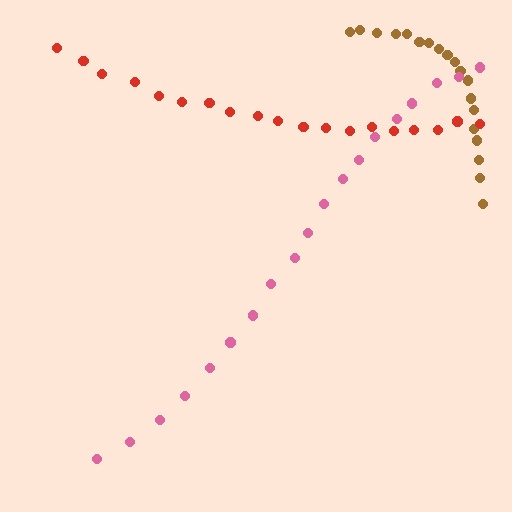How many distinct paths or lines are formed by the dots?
There are 3 distinct paths.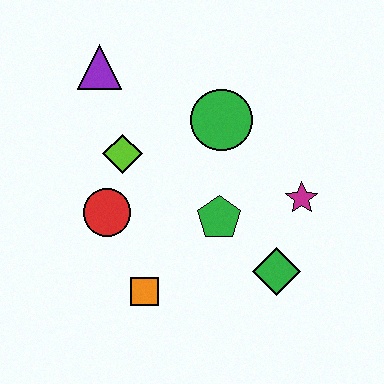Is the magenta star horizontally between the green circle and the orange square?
No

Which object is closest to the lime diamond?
The red circle is closest to the lime diamond.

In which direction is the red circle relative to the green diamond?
The red circle is to the left of the green diamond.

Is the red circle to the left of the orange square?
Yes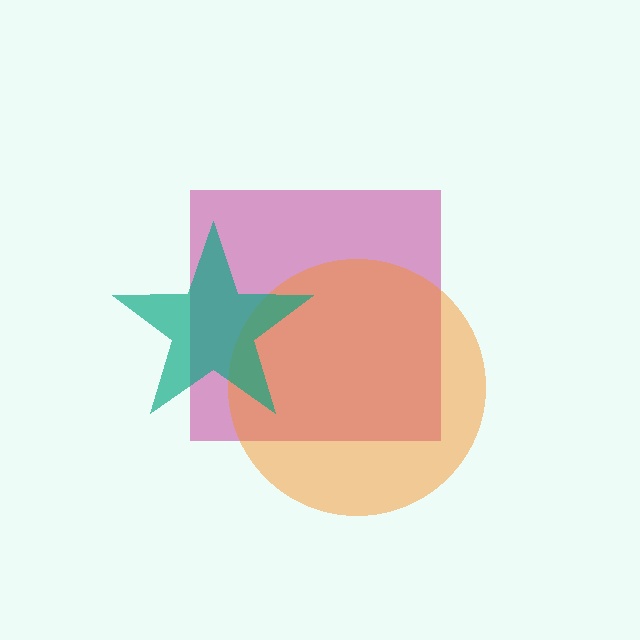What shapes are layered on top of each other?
The layered shapes are: a magenta square, an orange circle, a teal star.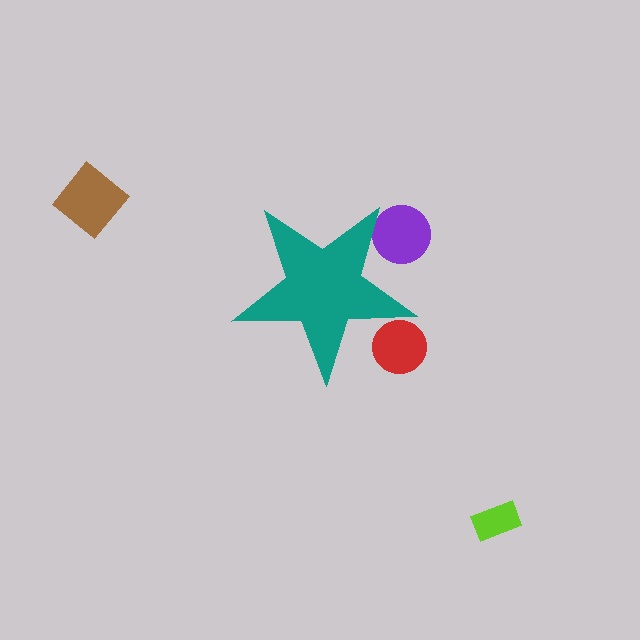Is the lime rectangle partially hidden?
No, the lime rectangle is fully visible.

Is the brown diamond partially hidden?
No, the brown diamond is fully visible.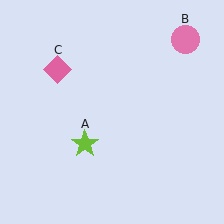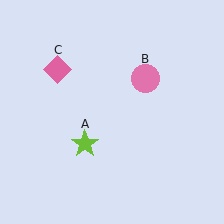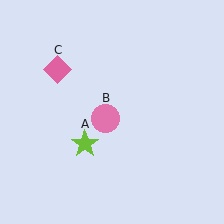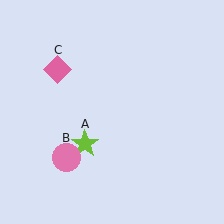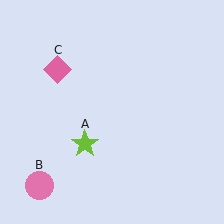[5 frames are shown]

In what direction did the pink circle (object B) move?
The pink circle (object B) moved down and to the left.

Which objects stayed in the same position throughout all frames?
Lime star (object A) and pink diamond (object C) remained stationary.